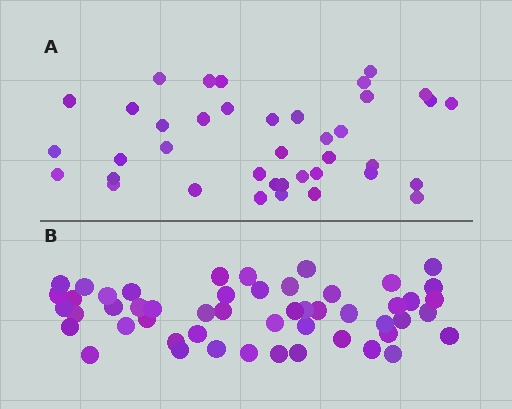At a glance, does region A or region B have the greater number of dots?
Region B (the bottom region) has more dots.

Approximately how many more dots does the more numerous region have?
Region B has roughly 12 or so more dots than region A.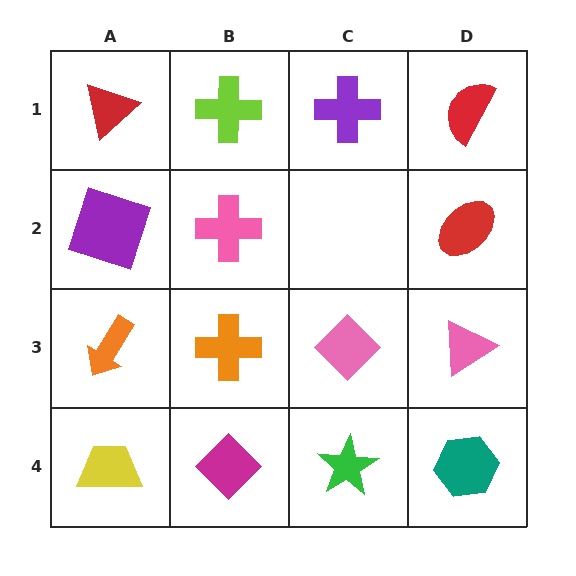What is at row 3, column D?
A pink triangle.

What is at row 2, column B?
A pink cross.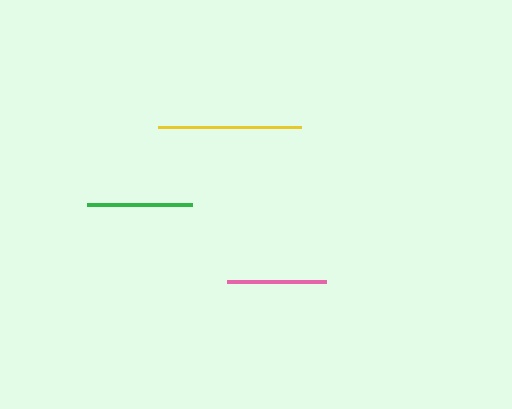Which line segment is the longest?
The yellow line is the longest at approximately 143 pixels.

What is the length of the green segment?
The green segment is approximately 106 pixels long.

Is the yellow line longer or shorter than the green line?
The yellow line is longer than the green line.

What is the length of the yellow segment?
The yellow segment is approximately 143 pixels long.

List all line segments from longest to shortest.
From longest to shortest: yellow, green, pink.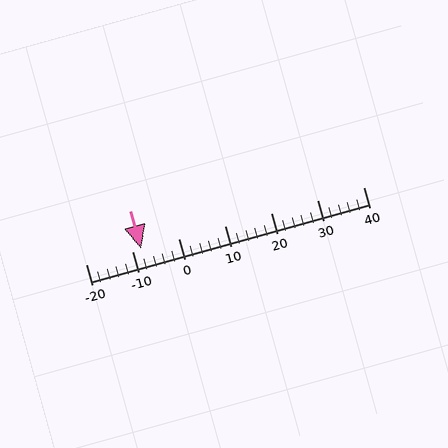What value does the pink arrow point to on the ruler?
The pink arrow points to approximately -8.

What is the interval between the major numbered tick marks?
The major tick marks are spaced 10 units apart.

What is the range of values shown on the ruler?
The ruler shows values from -20 to 40.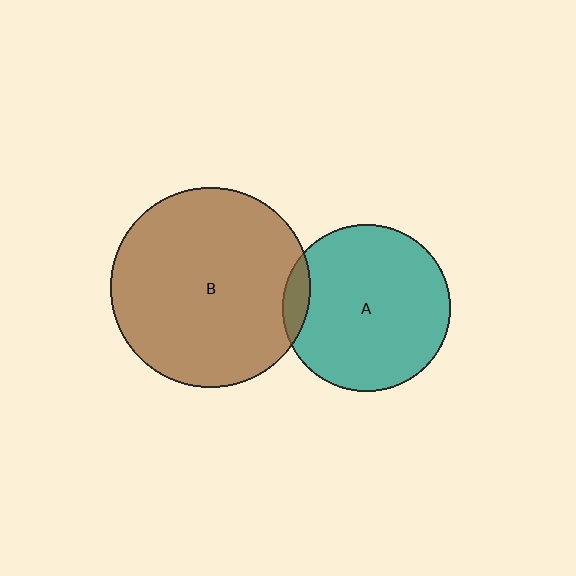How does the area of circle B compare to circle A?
Approximately 1.4 times.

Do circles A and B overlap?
Yes.